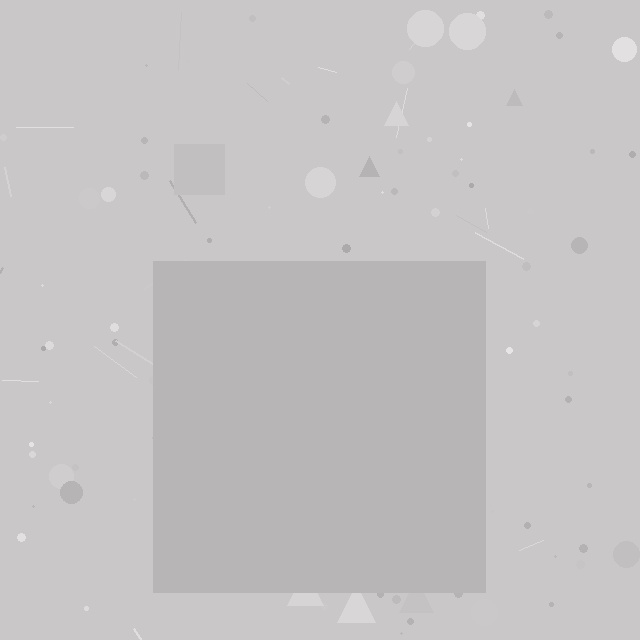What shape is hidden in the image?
A square is hidden in the image.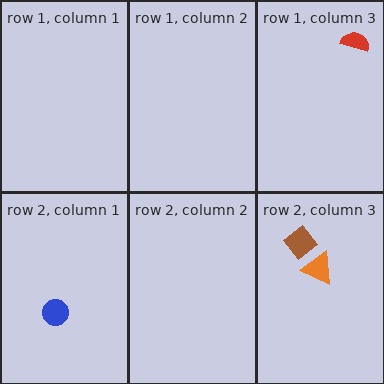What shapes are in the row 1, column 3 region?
The red semicircle.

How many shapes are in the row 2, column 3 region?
2.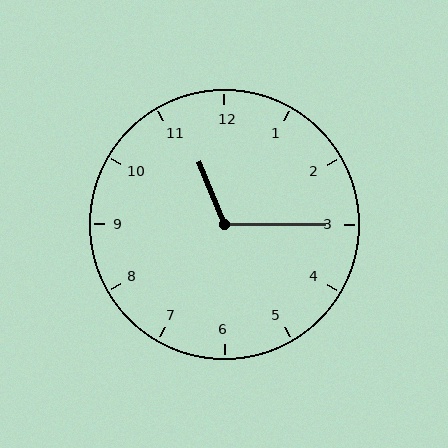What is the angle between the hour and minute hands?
Approximately 112 degrees.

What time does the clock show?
11:15.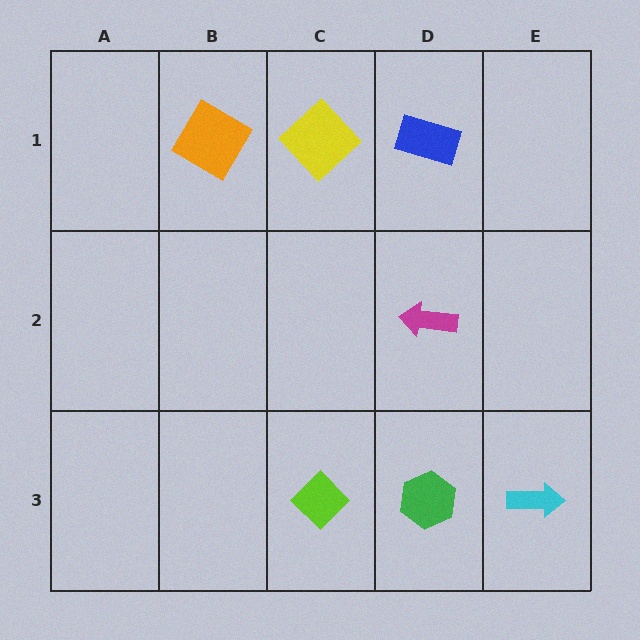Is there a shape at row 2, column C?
No, that cell is empty.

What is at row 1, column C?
A yellow diamond.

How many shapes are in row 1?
3 shapes.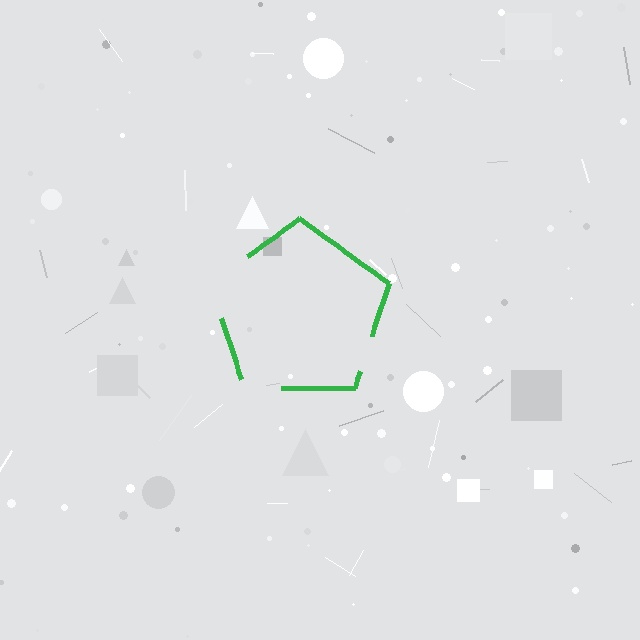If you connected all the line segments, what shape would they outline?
They would outline a pentagon.